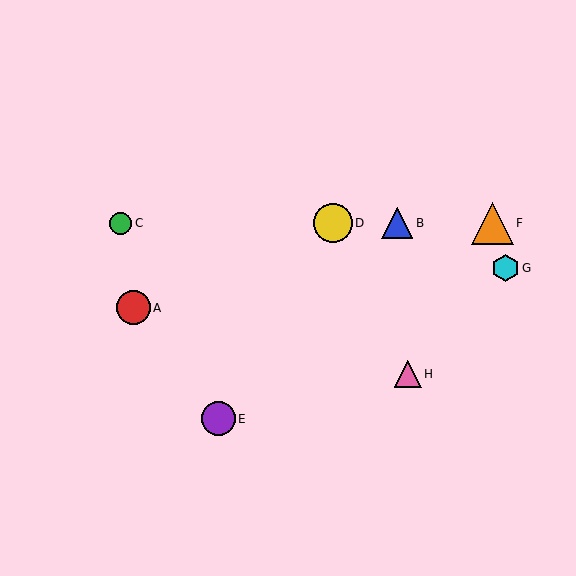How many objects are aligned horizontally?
4 objects (B, C, D, F) are aligned horizontally.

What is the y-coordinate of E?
Object E is at y≈419.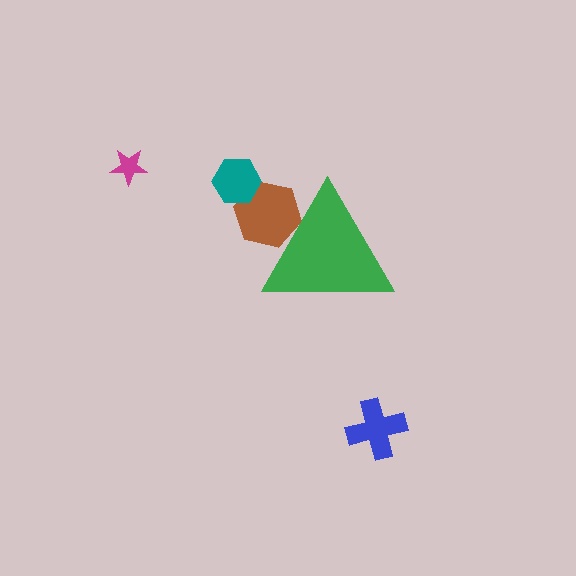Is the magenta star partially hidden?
No, the magenta star is fully visible.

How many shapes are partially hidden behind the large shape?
1 shape is partially hidden.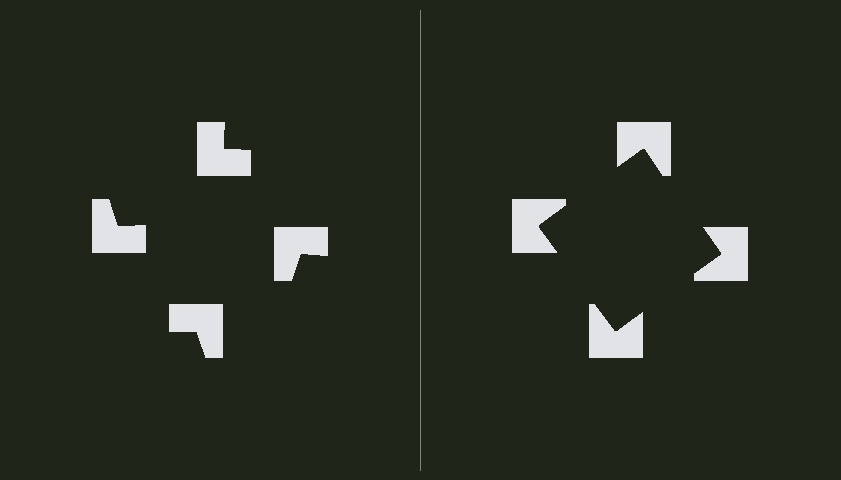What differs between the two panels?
The notched squares are positioned identically on both sides; only the wedge orientations differ. On the right they align to a square; on the left they are misaligned.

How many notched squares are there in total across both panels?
8 — 4 on each side.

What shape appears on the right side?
An illusory square.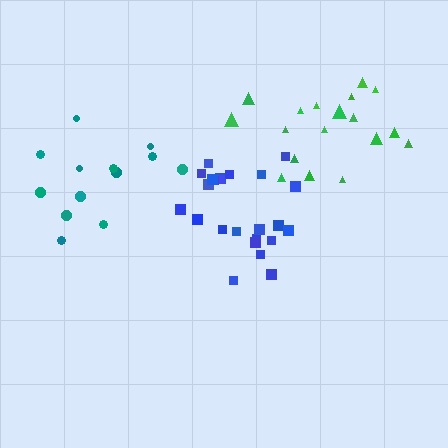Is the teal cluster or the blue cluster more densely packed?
Blue.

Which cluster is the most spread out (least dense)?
Teal.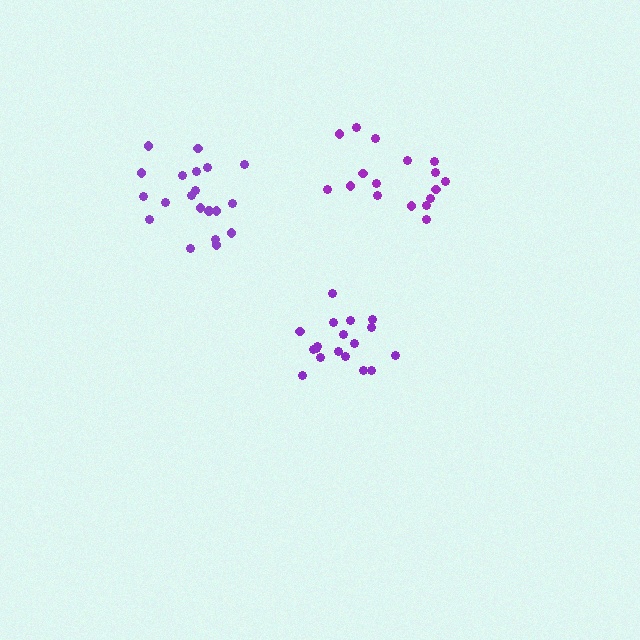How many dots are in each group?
Group 1: 20 dots, Group 2: 18 dots, Group 3: 17 dots (55 total).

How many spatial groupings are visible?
There are 3 spatial groupings.